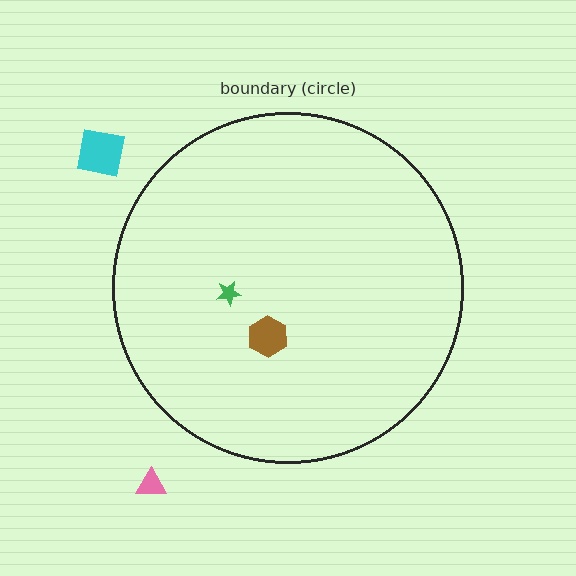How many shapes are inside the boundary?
2 inside, 2 outside.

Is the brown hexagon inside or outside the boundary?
Inside.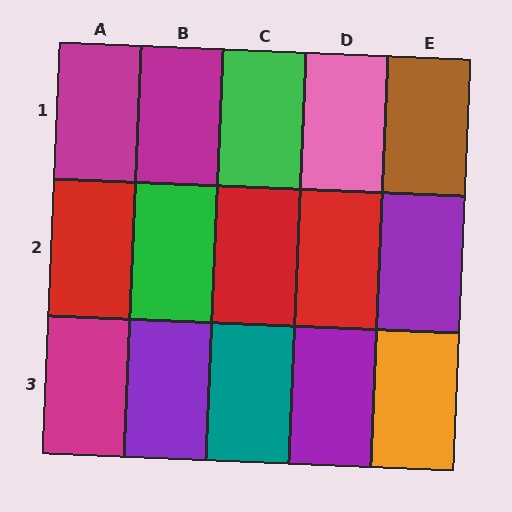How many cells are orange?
1 cell is orange.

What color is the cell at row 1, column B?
Magenta.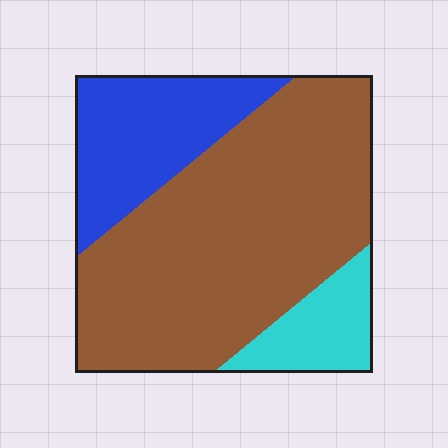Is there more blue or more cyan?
Blue.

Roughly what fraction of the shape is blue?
Blue covers 23% of the shape.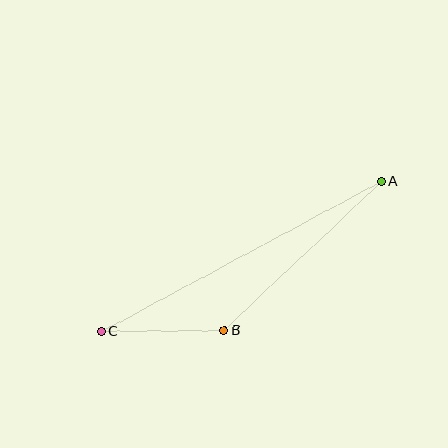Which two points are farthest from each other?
Points A and C are farthest from each other.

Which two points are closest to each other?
Points B and C are closest to each other.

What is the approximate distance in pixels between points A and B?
The distance between A and B is approximately 217 pixels.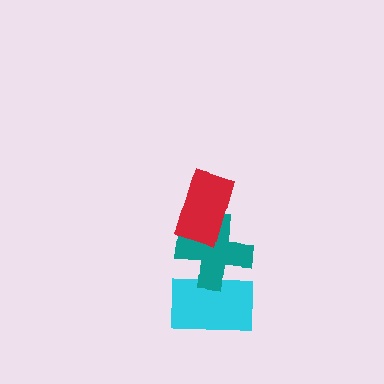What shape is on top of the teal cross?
The red rectangle is on top of the teal cross.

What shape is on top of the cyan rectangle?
The teal cross is on top of the cyan rectangle.